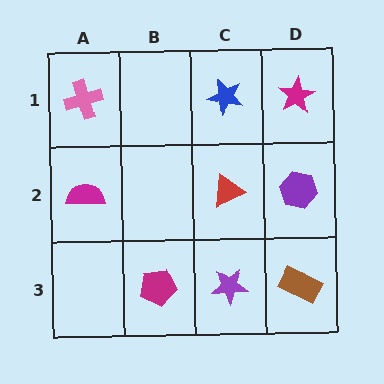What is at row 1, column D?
A magenta star.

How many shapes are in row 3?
3 shapes.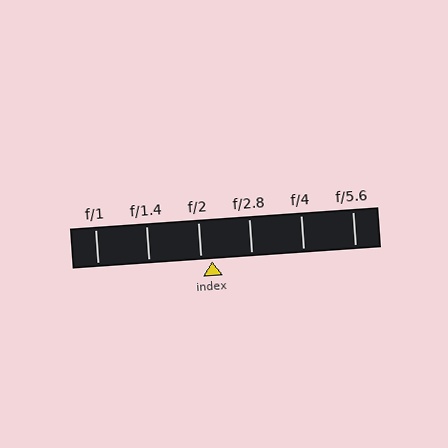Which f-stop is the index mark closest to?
The index mark is closest to f/2.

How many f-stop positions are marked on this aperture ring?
There are 6 f-stop positions marked.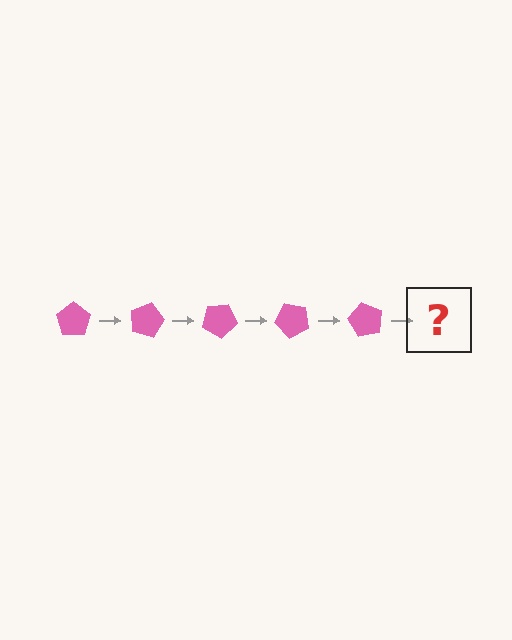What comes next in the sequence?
The next element should be a pink pentagon rotated 75 degrees.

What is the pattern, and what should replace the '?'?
The pattern is that the pentagon rotates 15 degrees each step. The '?' should be a pink pentagon rotated 75 degrees.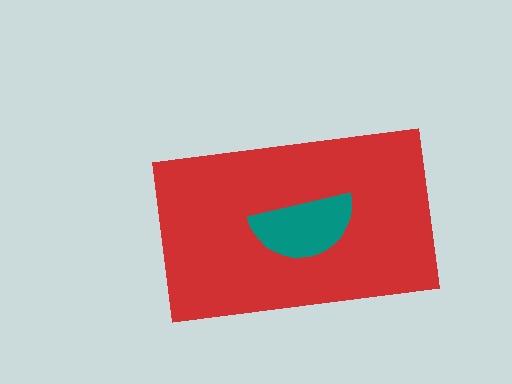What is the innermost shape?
The teal semicircle.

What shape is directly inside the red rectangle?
The teal semicircle.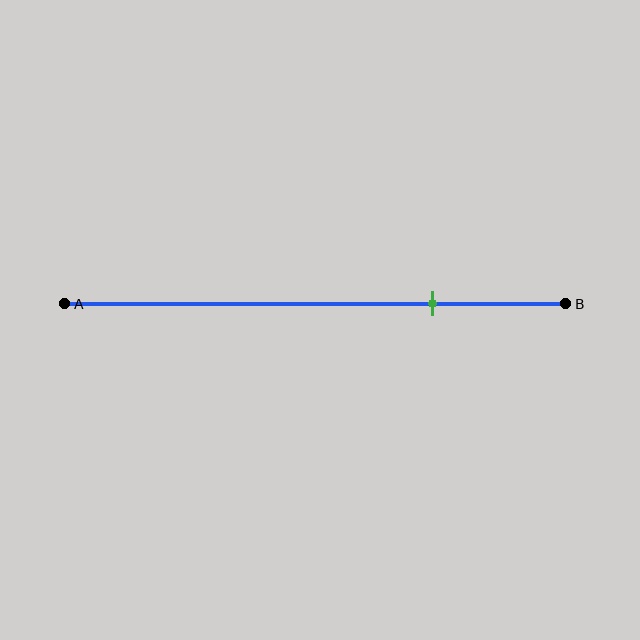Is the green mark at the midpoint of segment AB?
No, the mark is at about 75% from A, not at the 50% midpoint.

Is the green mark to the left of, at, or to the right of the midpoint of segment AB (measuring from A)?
The green mark is to the right of the midpoint of segment AB.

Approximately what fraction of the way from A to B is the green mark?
The green mark is approximately 75% of the way from A to B.